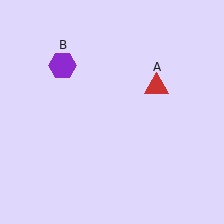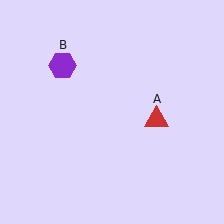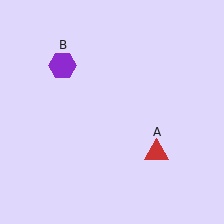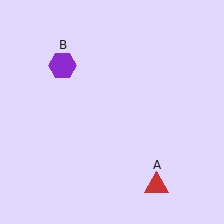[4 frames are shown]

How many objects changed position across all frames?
1 object changed position: red triangle (object A).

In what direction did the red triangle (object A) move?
The red triangle (object A) moved down.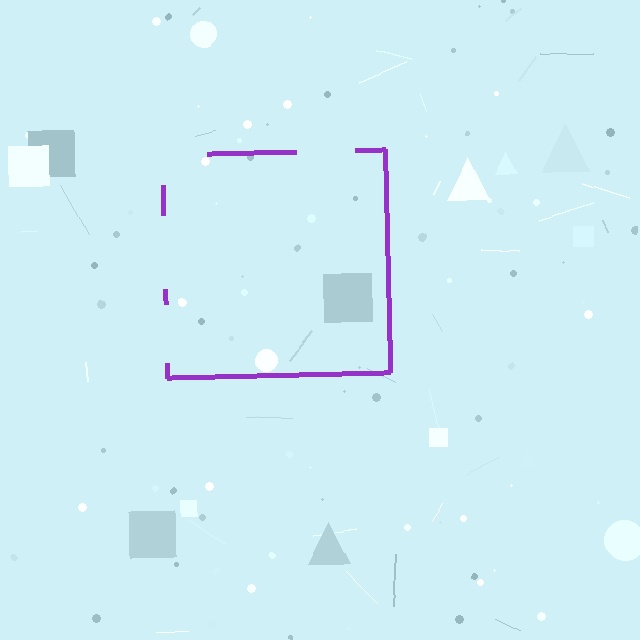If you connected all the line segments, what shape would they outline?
They would outline a square.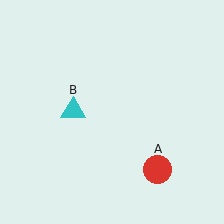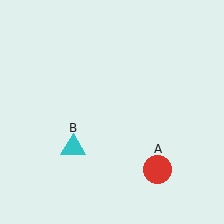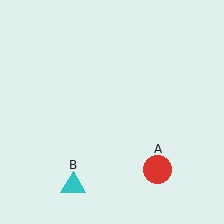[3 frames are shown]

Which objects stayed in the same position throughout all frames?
Red circle (object A) remained stationary.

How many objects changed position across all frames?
1 object changed position: cyan triangle (object B).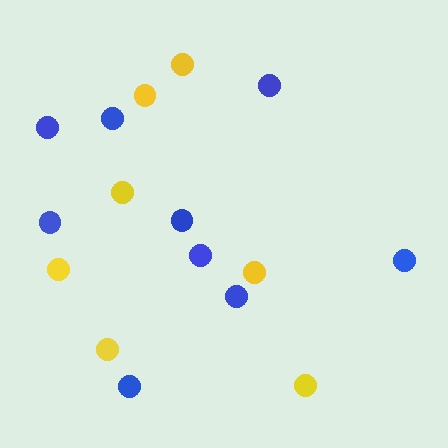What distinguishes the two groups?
There are 2 groups: one group of yellow circles (7) and one group of blue circles (9).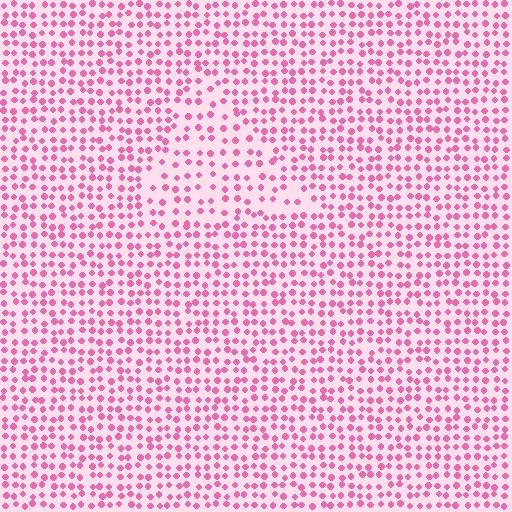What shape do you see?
I see a triangle.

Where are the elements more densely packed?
The elements are more densely packed outside the triangle boundary.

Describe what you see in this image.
The image contains small pink elements arranged at two different densities. A triangle-shaped region is visible where the elements are less densely packed than the surrounding area.